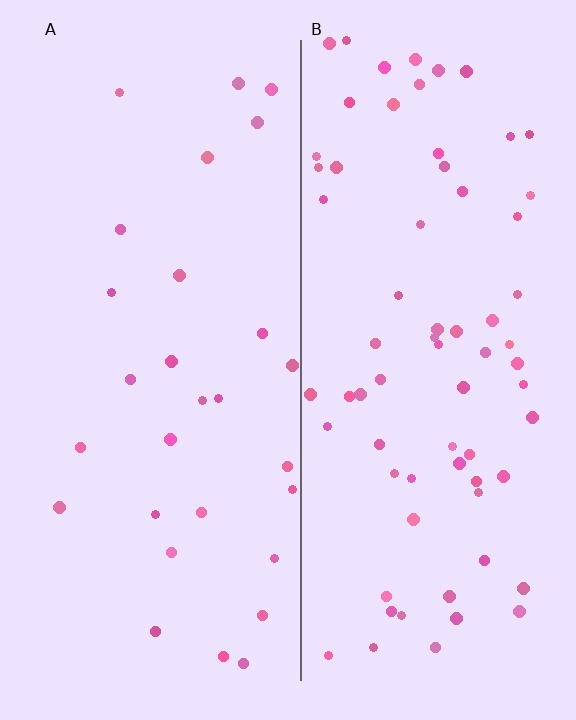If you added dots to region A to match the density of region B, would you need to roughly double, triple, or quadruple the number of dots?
Approximately triple.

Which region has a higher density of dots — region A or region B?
B (the right).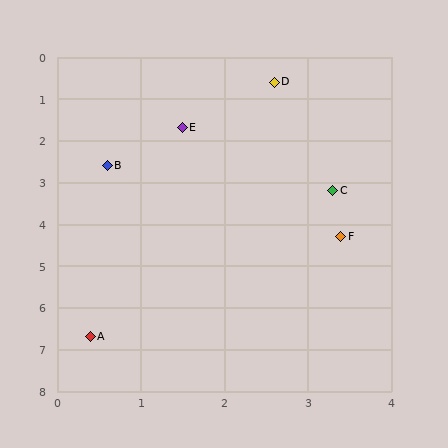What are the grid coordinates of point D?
Point D is at approximately (2.6, 0.6).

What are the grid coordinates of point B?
Point B is at approximately (0.6, 2.6).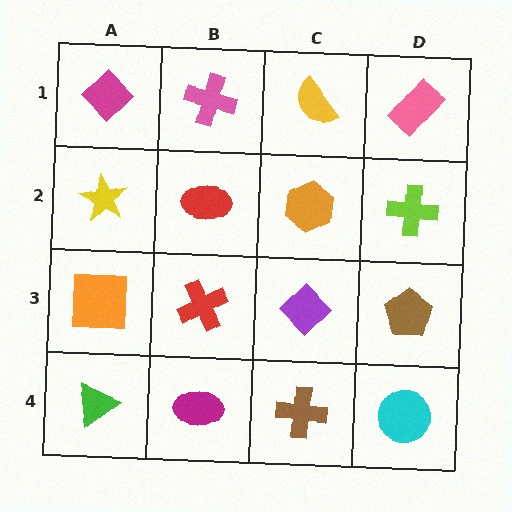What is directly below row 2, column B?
A red cross.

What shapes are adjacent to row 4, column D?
A brown pentagon (row 3, column D), a brown cross (row 4, column C).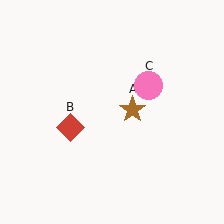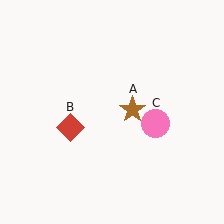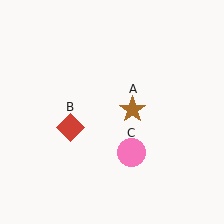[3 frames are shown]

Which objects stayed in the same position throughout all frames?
Brown star (object A) and red diamond (object B) remained stationary.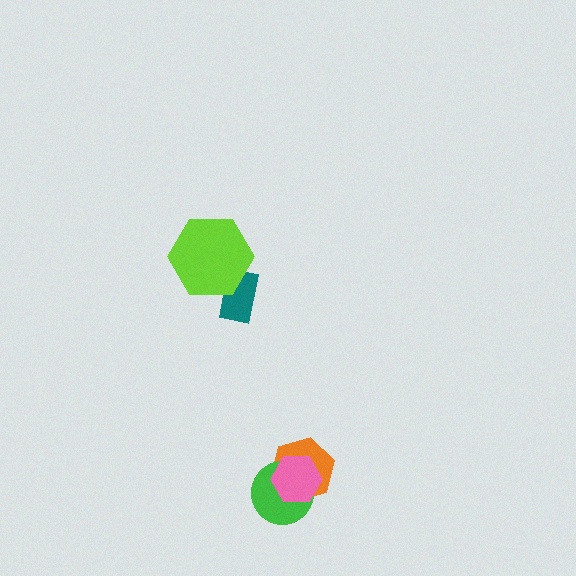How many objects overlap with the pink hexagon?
2 objects overlap with the pink hexagon.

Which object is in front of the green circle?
The pink hexagon is in front of the green circle.